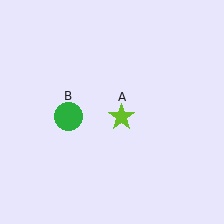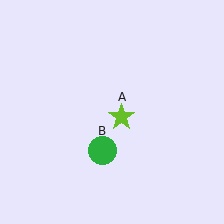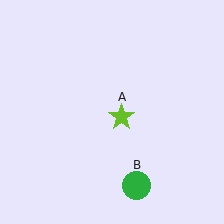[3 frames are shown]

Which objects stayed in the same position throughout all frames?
Lime star (object A) remained stationary.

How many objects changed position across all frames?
1 object changed position: green circle (object B).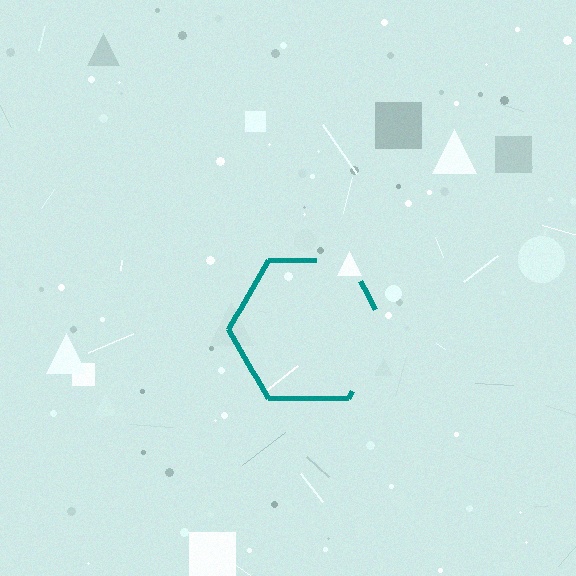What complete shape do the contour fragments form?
The contour fragments form a hexagon.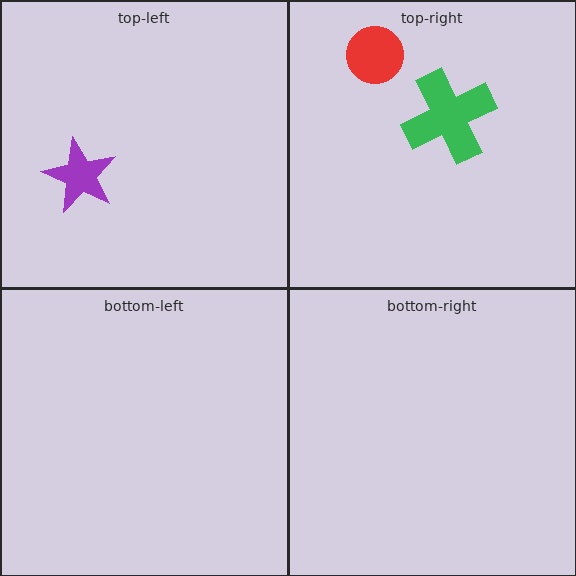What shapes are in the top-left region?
The purple star.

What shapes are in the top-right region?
The red circle, the green cross.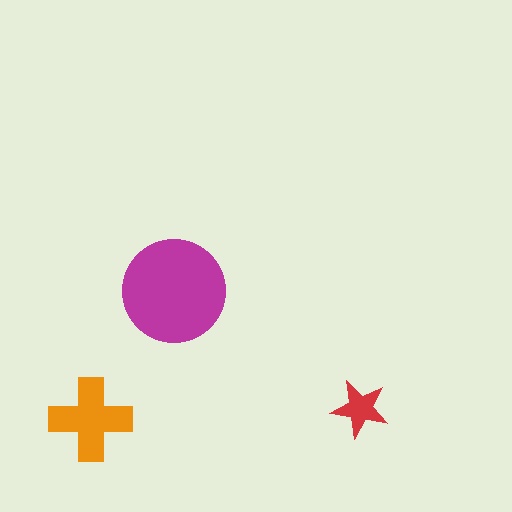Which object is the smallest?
The red star.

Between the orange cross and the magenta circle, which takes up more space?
The magenta circle.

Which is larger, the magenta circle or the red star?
The magenta circle.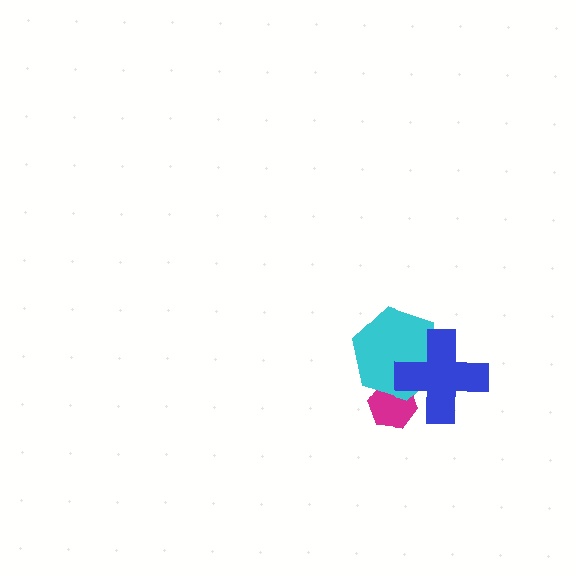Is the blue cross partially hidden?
No, no other shape covers it.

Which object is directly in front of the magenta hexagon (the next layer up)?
The cyan hexagon is directly in front of the magenta hexagon.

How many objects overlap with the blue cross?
2 objects overlap with the blue cross.